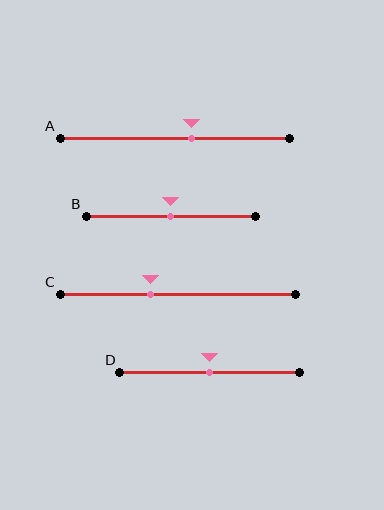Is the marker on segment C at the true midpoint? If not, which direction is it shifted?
No, the marker on segment C is shifted to the left by about 12% of the segment length.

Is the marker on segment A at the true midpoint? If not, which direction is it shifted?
No, the marker on segment A is shifted to the right by about 7% of the segment length.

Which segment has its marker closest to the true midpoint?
Segment B has its marker closest to the true midpoint.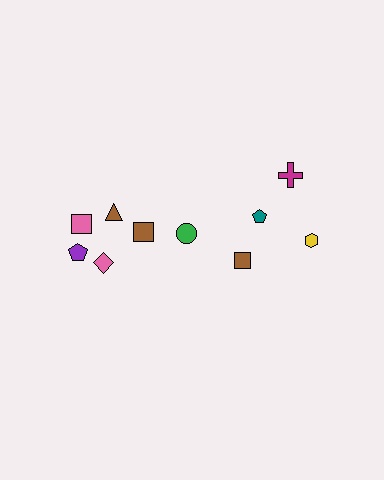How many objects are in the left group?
There are 6 objects.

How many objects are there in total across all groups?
There are 10 objects.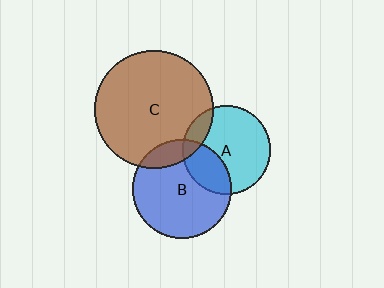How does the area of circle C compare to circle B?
Approximately 1.4 times.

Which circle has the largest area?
Circle C (brown).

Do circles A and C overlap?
Yes.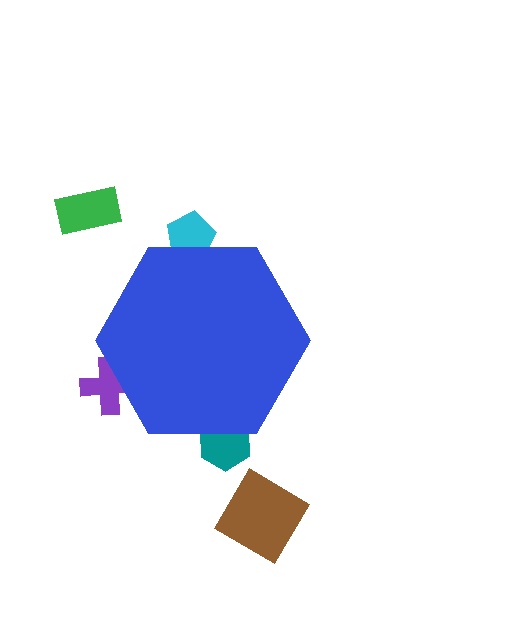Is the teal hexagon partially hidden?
Yes, the teal hexagon is partially hidden behind the blue hexagon.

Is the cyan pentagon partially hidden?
Yes, the cyan pentagon is partially hidden behind the blue hexagon.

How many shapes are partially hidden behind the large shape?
3 shapes are partially hidden.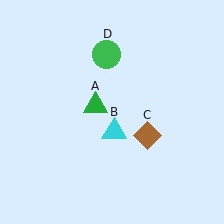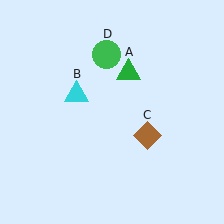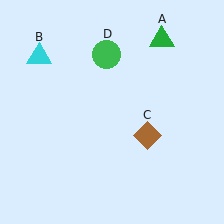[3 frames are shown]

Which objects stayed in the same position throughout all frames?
Brown diamond (object C) and green circle (object D) remained stationary.